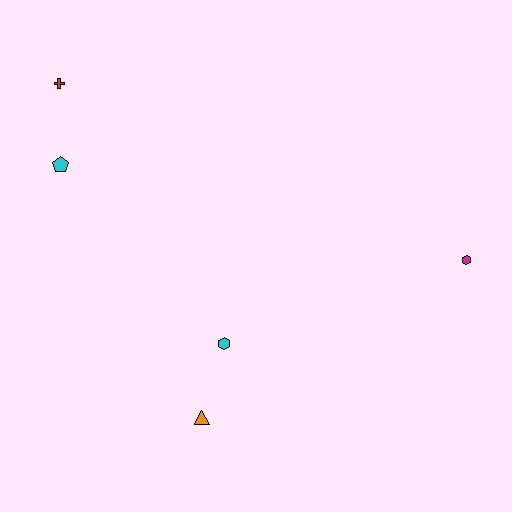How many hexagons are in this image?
There are 2 hexagons.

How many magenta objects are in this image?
There is 1 magenta object.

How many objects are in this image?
There are 5 objects.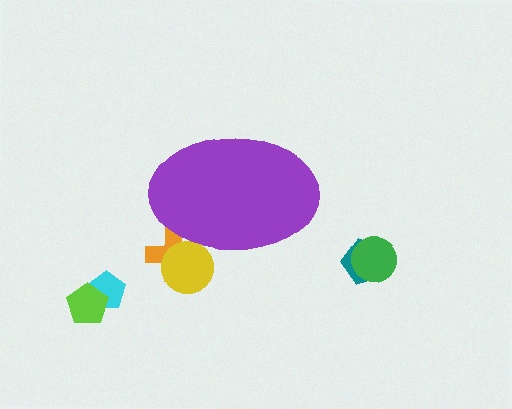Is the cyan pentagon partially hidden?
No, the cyan pentagon is fully visible.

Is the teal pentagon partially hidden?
No, the teal pentagon is fully visible.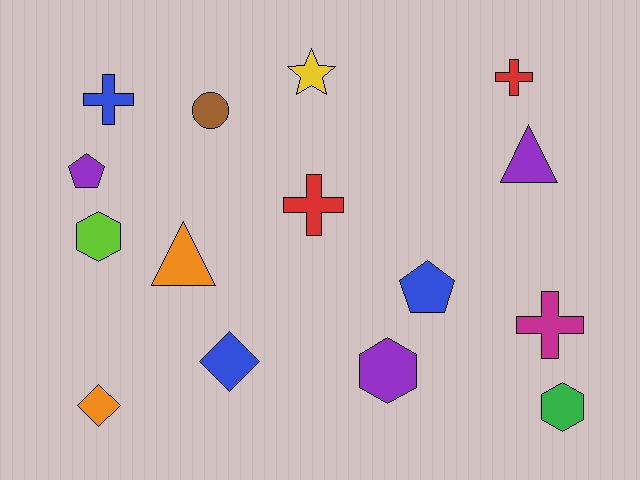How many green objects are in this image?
There is 1 green object.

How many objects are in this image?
There are 15 objects.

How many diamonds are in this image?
There are 2 diamonds.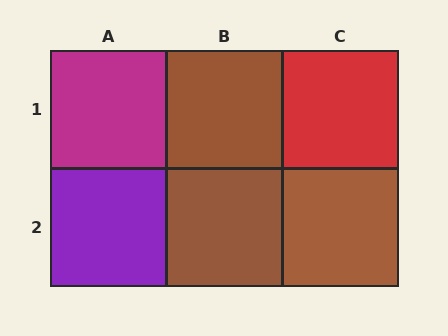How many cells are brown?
3 cells are brown.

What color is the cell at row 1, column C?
Red.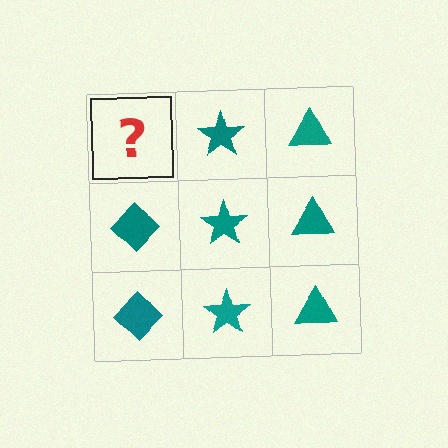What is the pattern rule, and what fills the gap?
The rule is that each column has a consistent shape. The gap should be filled with a teal diamond.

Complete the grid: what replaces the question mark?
The question mark should be replaced with a teal diamond.